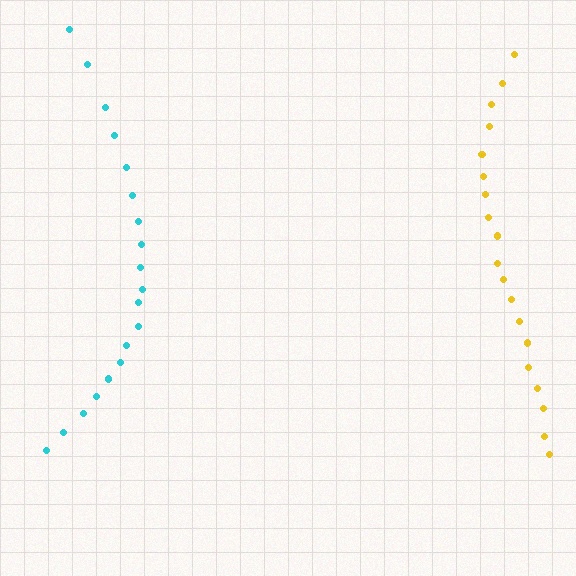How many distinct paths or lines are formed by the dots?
There are 2 distinct paths.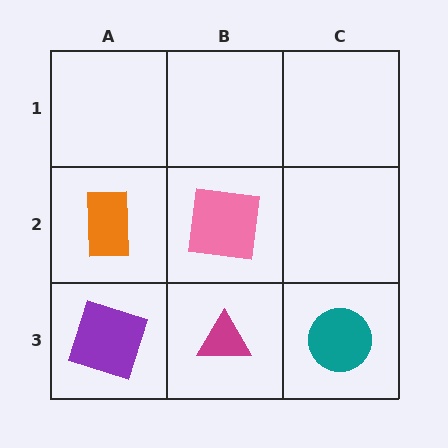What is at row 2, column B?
A pink square.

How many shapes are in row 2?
2 shapes.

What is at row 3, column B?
A magenta triangle.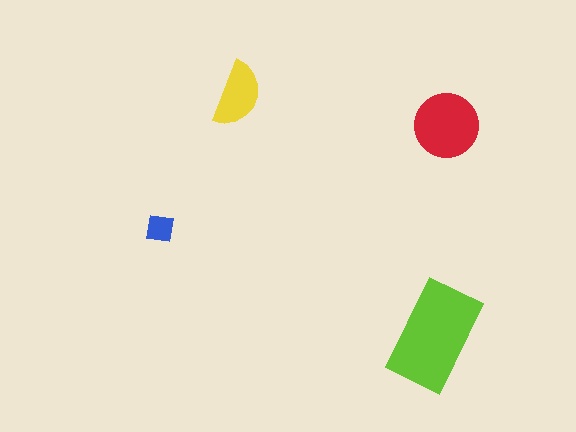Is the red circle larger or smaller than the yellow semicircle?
Larger.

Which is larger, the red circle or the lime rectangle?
The lime rectangle.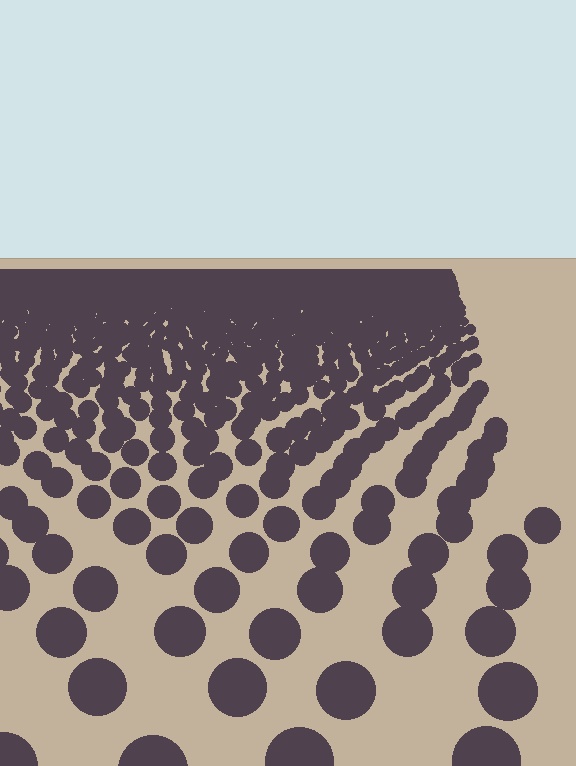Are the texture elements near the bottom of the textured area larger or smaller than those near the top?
Larger. Near the bottom, elements are closer to the viewer and appear at a bigger on-screen size.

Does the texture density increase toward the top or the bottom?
Density increases toward the top.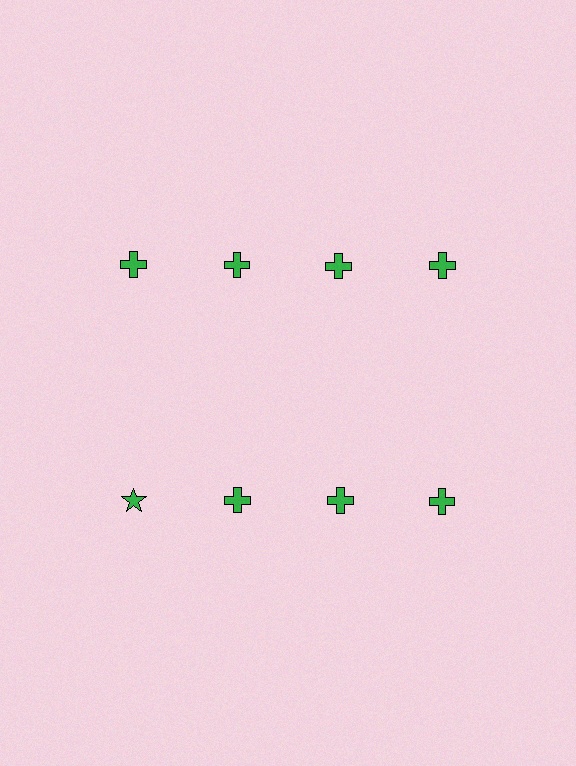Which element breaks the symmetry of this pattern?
The green star in the second row, leftmost column breaks the symmetry. All other shapes are green crosses.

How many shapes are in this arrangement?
There are 8 shapes arranged in a grid pattern.